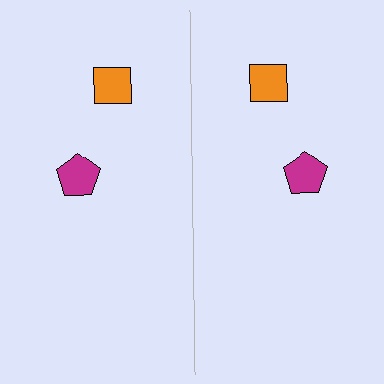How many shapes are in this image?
There are 4 shapes in this image.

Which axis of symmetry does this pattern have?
The pattern has a vertical axis of symmetry running through the center of the image.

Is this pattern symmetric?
Yes, this pattern has bilateral (reflection) symmetry.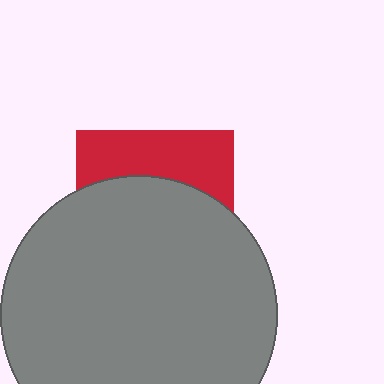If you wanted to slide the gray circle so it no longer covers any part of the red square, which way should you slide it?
Slide it down — that is the most direct way to separate the two shapes.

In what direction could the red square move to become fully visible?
The red square could move up. That would shift it out from behind the gray circle entirely.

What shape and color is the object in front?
The object in front is a gray circle.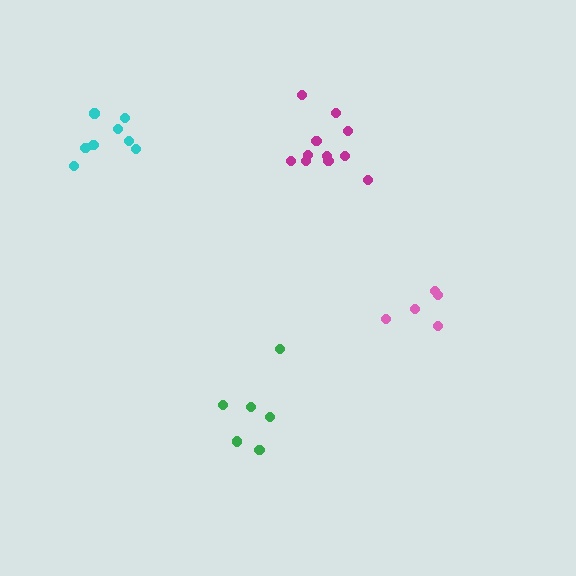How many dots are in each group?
Group 1: 5 dots, Group 2: 8 dots, Group 3: 6 dots, Group 4: 11 dots (30 total).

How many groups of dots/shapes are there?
There are 4 groups.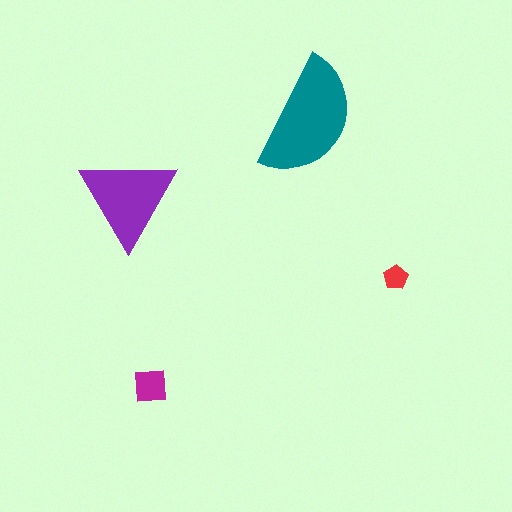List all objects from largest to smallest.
The teal semicircle, the purple triangle, the magenta square, the red pentagon.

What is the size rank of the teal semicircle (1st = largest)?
1st.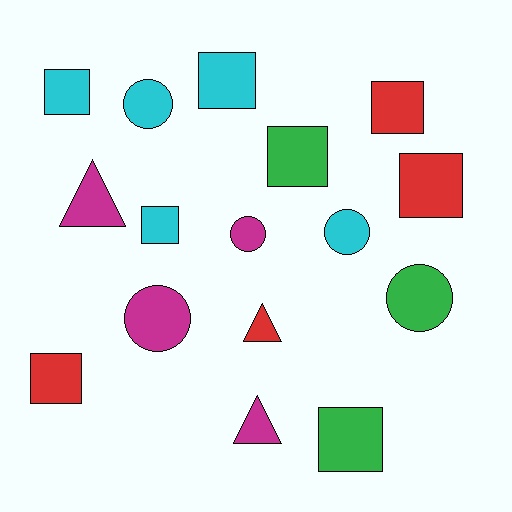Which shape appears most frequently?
Square, with 8 objects.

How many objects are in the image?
There are 16 objects.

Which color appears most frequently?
Cyan, with 5 objects.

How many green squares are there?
There are 2 green squares.